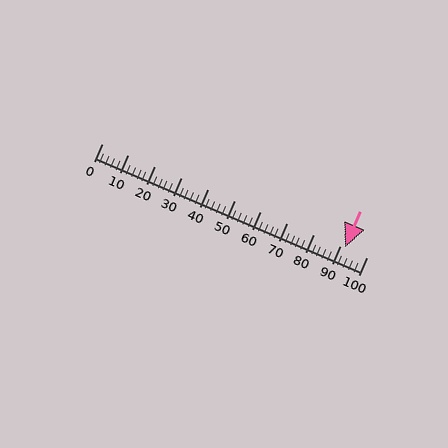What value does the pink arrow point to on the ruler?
The pink arrow points to approximately 92.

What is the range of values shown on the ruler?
The ruler shows values from 0 to 100.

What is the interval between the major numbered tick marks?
The major tick marks are spaced 10 units apart.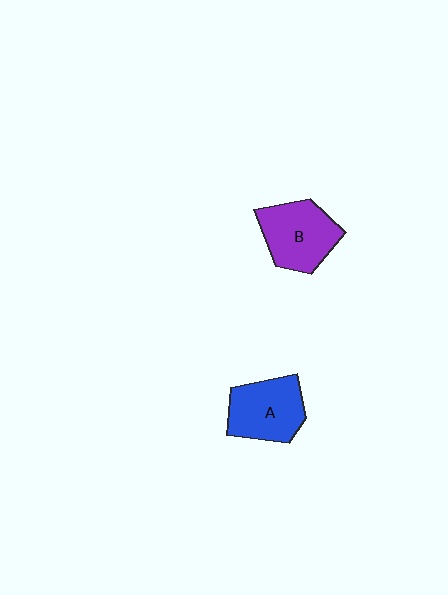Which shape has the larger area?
Shape B (purple).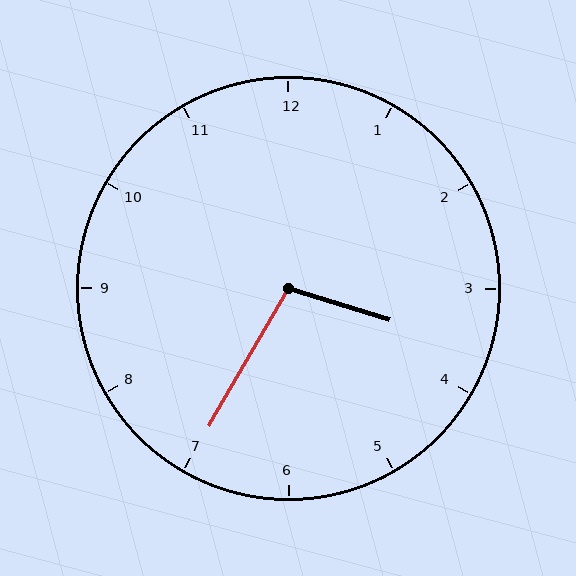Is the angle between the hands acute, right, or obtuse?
It is obtuse.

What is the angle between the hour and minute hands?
Approximately 102 degrees.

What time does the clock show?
3:35.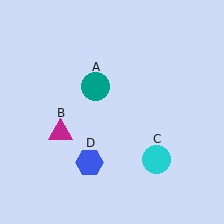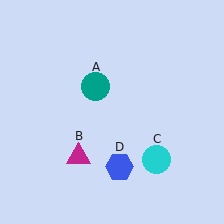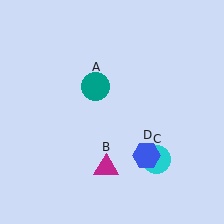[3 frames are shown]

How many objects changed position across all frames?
2 objects changed position: magenta triangle (object B), blue hexagon (object D).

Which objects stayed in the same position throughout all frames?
Teal circle (object A) and cyan circle (object C) remained stationary.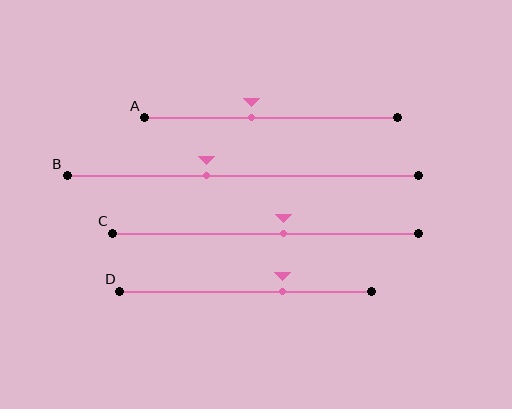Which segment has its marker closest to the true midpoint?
Segment C has its marker closest to the true midpoint.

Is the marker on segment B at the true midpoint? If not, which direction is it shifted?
No, the marker on segment B is shifted to the left by about 10% of the segment length.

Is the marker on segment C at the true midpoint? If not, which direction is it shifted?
No, the marker on segment C is shifted to the right by about 6% of the segment length.